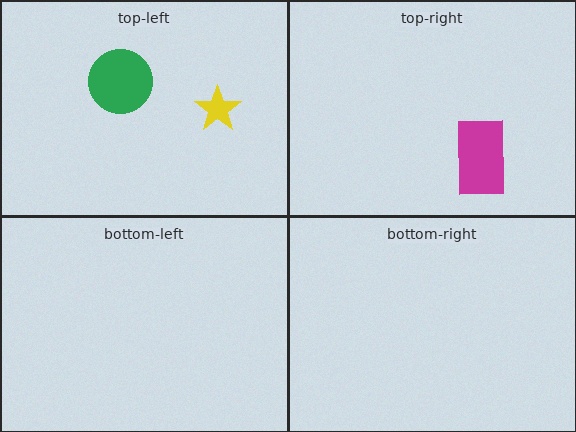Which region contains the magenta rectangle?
The top-right region.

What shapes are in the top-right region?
The magenta rectangle.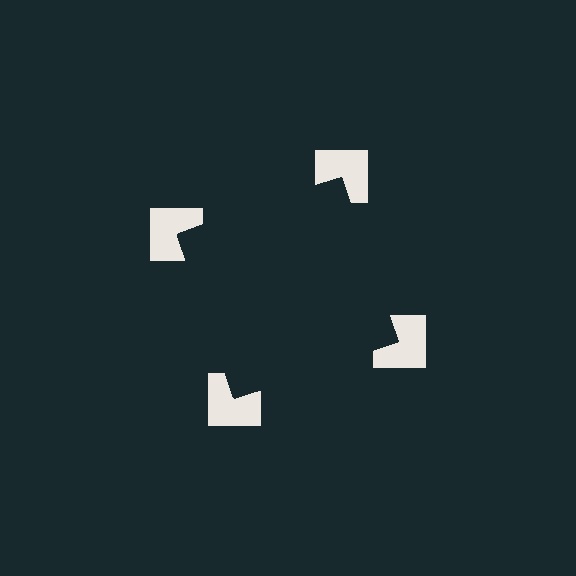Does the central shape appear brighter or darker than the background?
It typically appears slightly darker than the background, even though no actual brightness change is drawn.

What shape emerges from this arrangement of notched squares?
An illusory square — its edges are inferred from the aligned wedge cuts in the notched squares, not physically drawn.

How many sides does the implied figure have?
4 sides.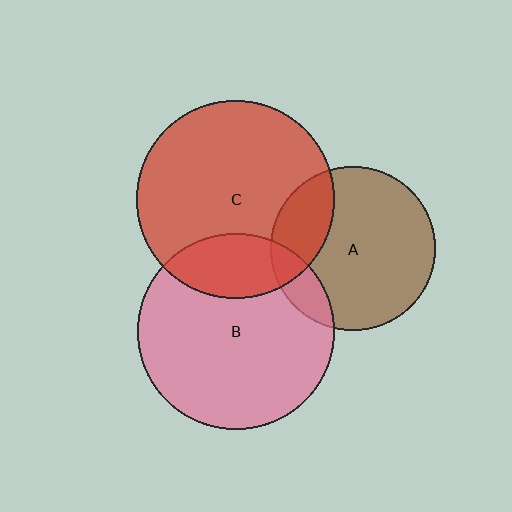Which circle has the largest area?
Circle C (red).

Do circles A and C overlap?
Yes.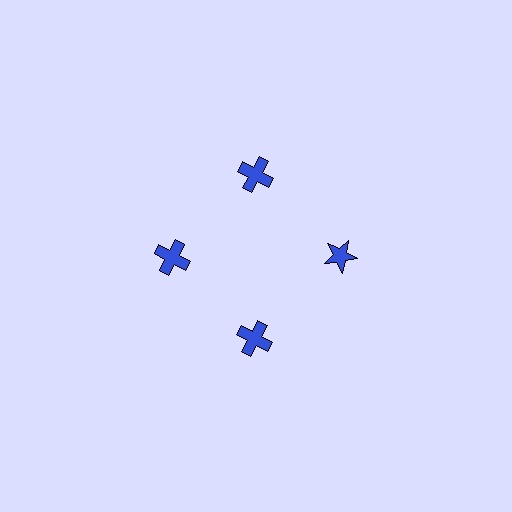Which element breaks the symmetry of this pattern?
The blue star at roughly the 3 o'clock position breaks the symmetry. All other shapes are blue crosses.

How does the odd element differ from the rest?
It has a different shape: star instead of cross.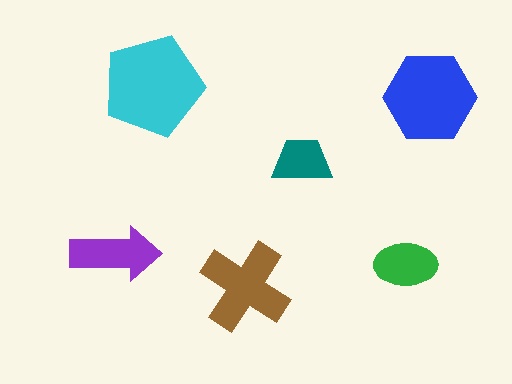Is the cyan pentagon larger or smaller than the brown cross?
Larger.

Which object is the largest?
The cyan pentagon.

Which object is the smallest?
The teal trapezoid.